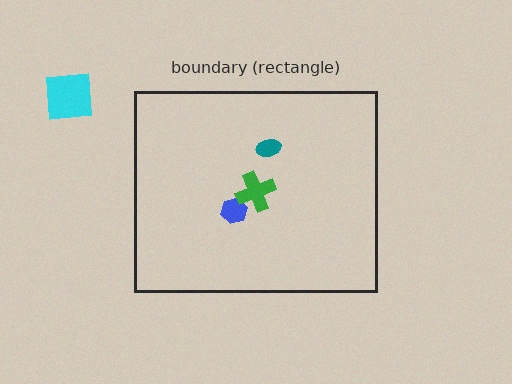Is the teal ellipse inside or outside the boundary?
Inside.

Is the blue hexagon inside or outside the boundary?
Inside.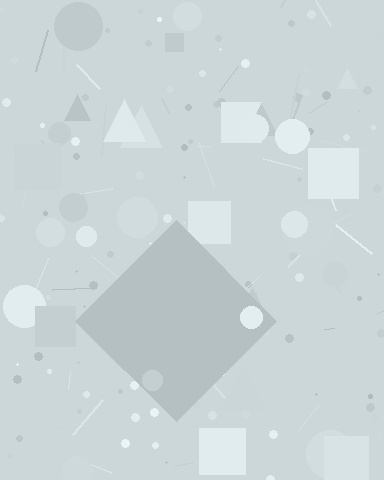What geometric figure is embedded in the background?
A diamond is embedded in the background.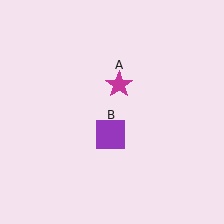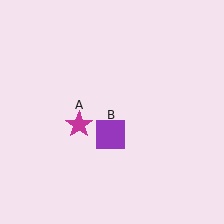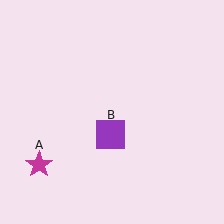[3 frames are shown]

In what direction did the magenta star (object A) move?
The magenta star (object A) moved down and to the left.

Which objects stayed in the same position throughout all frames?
Purple square (object B) remained stationary.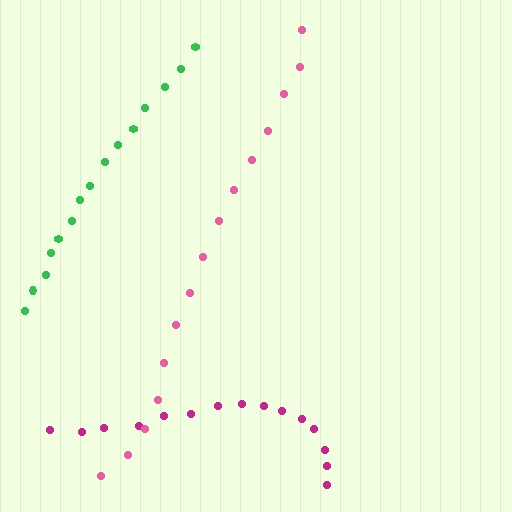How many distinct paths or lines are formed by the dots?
There are 3 distinct paths.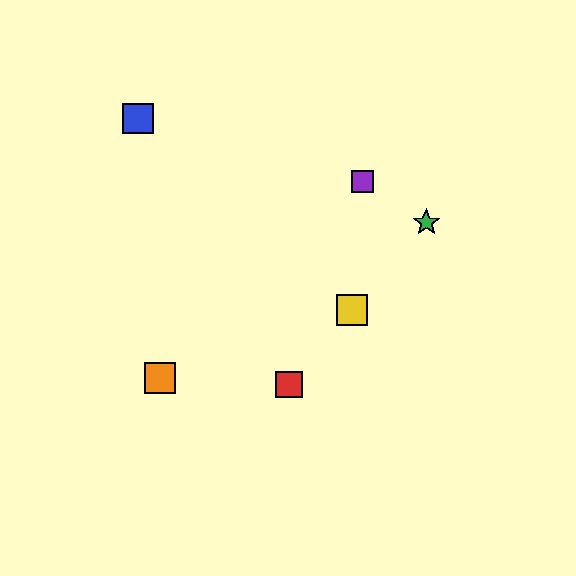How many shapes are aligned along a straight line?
3 shapes (the red square, the green star, the yellow square) are aligned along a straight line.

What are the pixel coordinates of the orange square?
The orange square is at (160, 378).